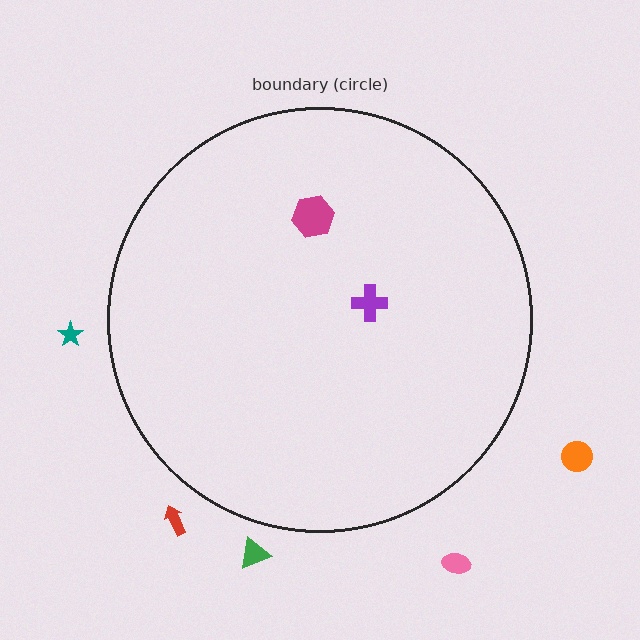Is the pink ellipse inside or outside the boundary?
Outside.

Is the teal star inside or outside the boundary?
Outside.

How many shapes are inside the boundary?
2 inside, 5 outside.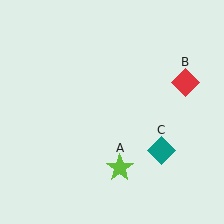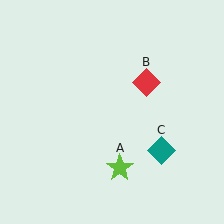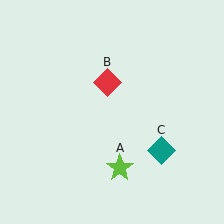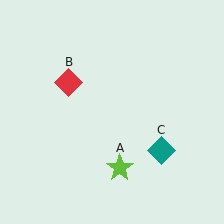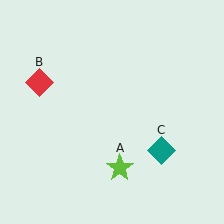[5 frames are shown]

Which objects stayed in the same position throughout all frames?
Lime star (object A) and teal diamond (object C) remained stationary.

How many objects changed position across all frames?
1 object changed position: red diamond (object B).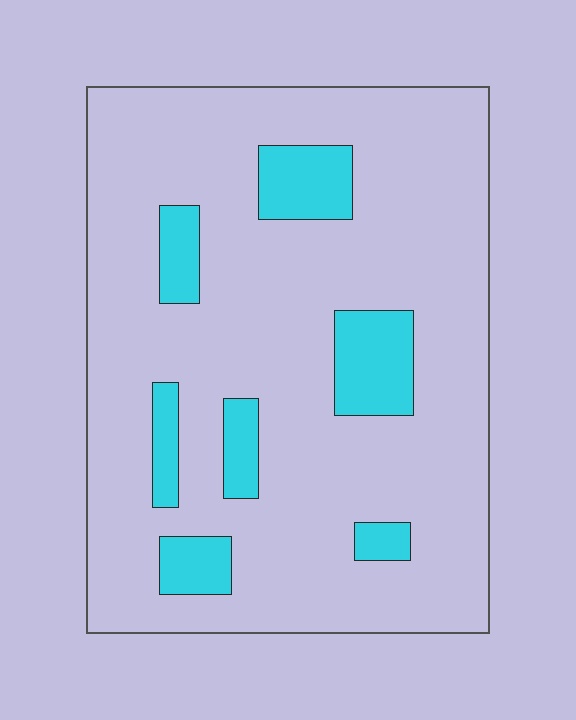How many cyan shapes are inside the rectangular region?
7.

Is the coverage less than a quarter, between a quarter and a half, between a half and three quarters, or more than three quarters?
Less than a quarter.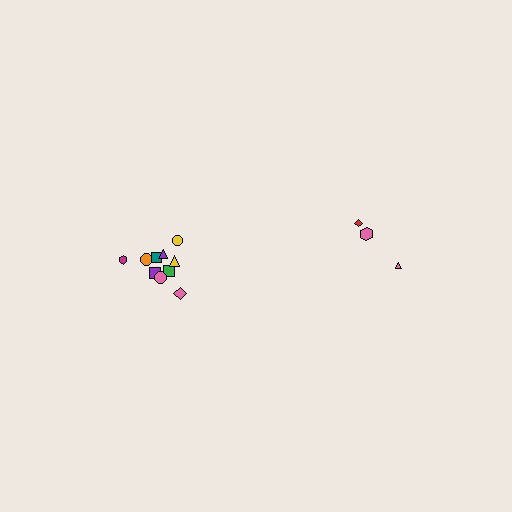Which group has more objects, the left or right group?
The left group.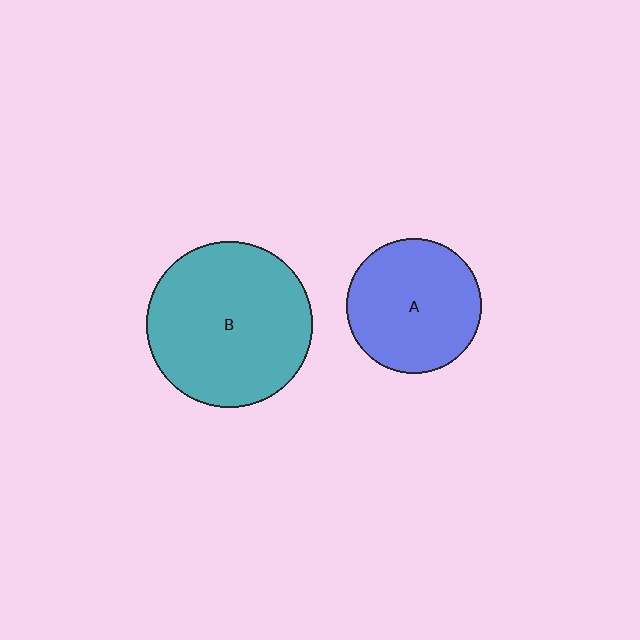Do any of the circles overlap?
No, none of the circles overlap.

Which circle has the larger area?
Circle B (teal).